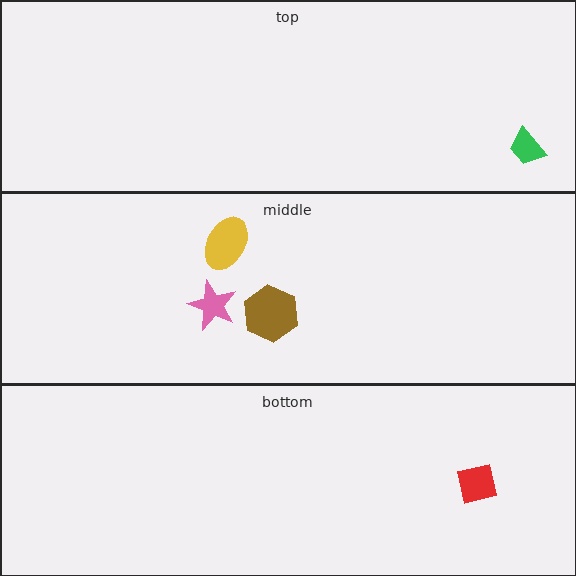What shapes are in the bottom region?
The red square.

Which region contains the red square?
The bottom region.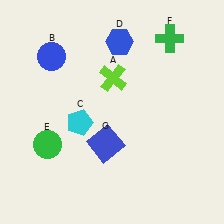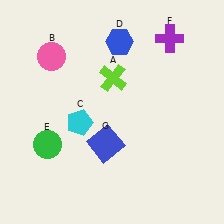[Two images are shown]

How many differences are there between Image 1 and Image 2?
There are 2 differences between the two images.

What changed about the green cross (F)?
In Image 1, F is green. In Image 2, it changed to purple.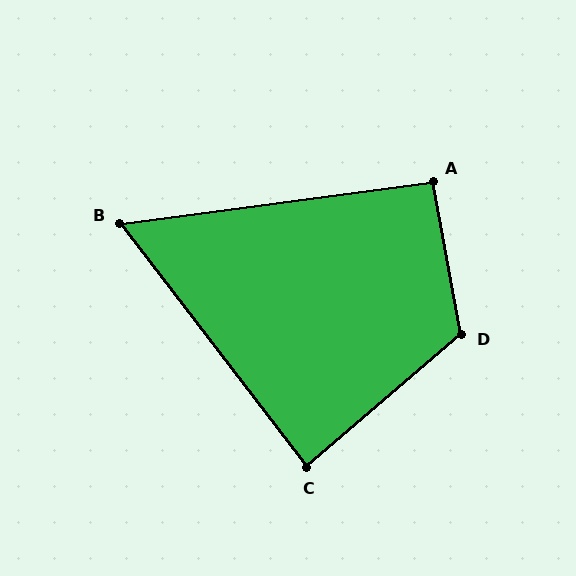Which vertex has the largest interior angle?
D, at approximately 120 degrees.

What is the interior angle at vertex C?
Approximately 87 degrees (approximately right).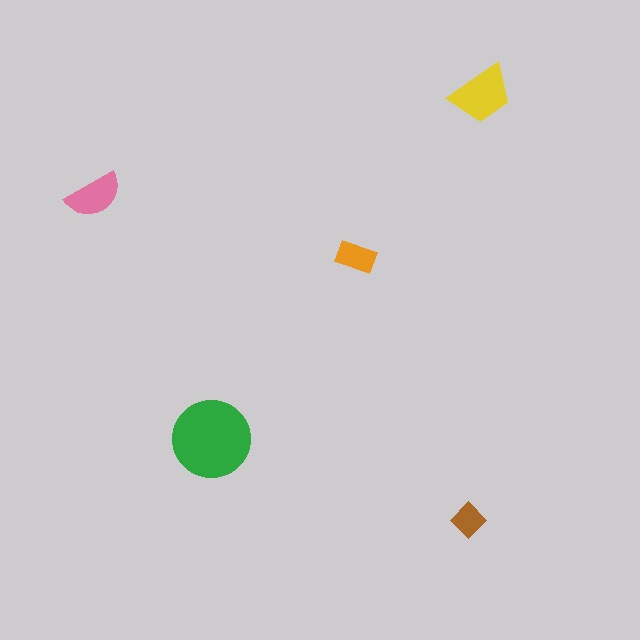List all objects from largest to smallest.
The green circle, the yellow trapezoid, the pink semicircle, the orange rectangle, the brown diamond.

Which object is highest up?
The yellow trapezoid is topmost.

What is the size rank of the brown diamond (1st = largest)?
5th.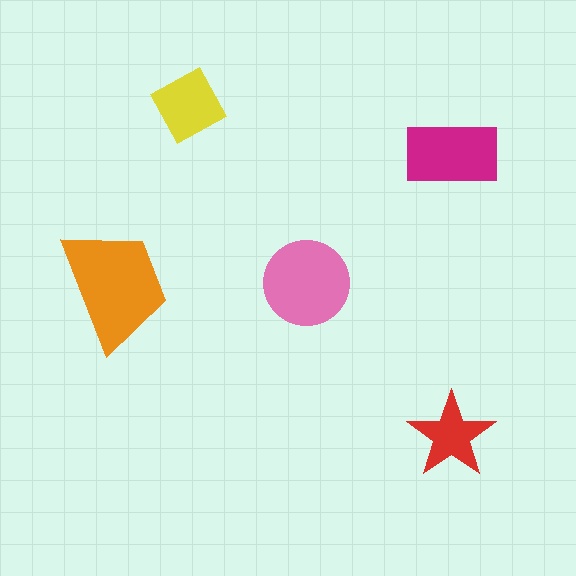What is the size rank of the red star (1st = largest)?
5th.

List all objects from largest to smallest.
The orange trapezoid, the pink circle, the magenta rectangle, the yellow diamond, the red star.